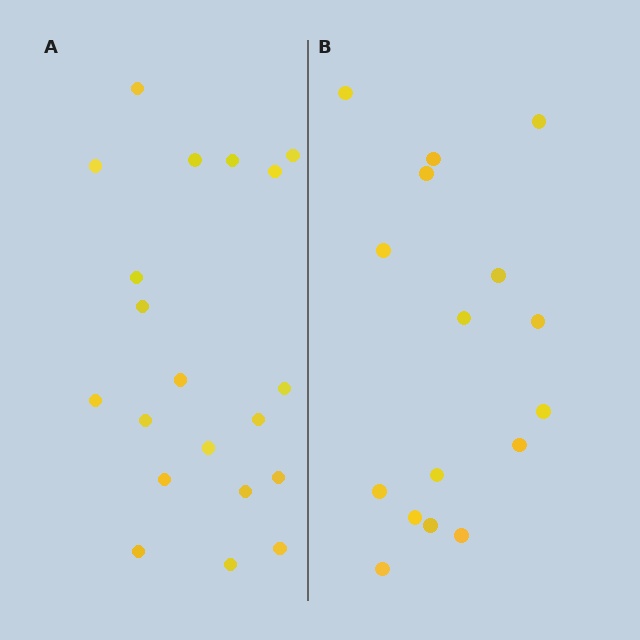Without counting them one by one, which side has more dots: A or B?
Region A (the left region) has more dots.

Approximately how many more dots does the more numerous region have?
Region A has about 4 more dots than region B.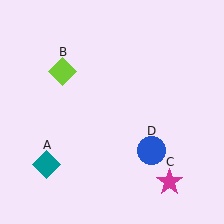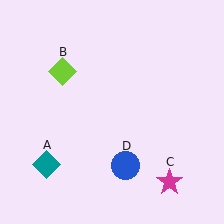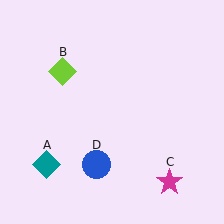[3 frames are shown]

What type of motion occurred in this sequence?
The blue circle (object D) rotated clockwise around the center of the scene.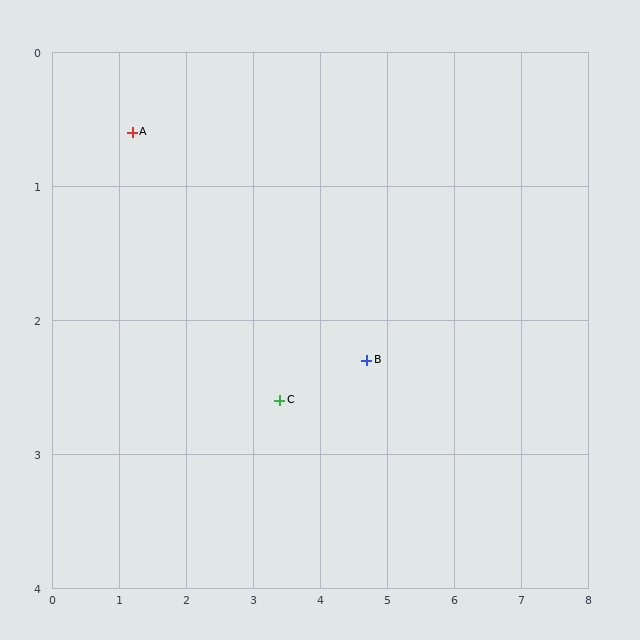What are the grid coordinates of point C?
Point C is at approximately (3.4, 2.6).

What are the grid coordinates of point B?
Point B is at approximately (4.7, 2.3).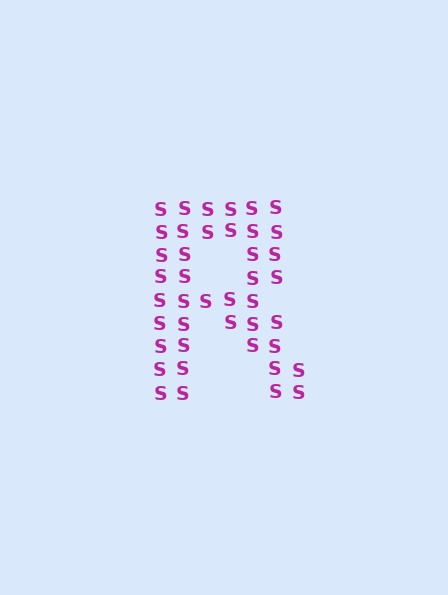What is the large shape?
The large shape is the letter R.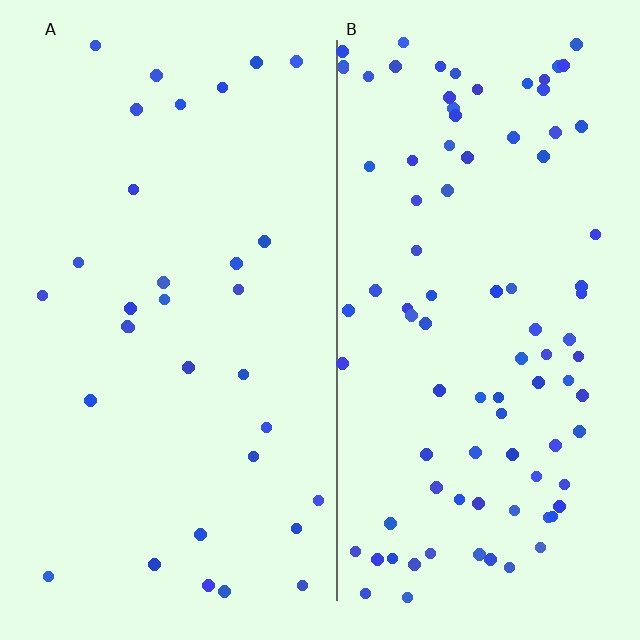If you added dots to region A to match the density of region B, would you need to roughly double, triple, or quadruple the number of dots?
Approximately triple.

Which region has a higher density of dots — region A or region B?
B (the right).